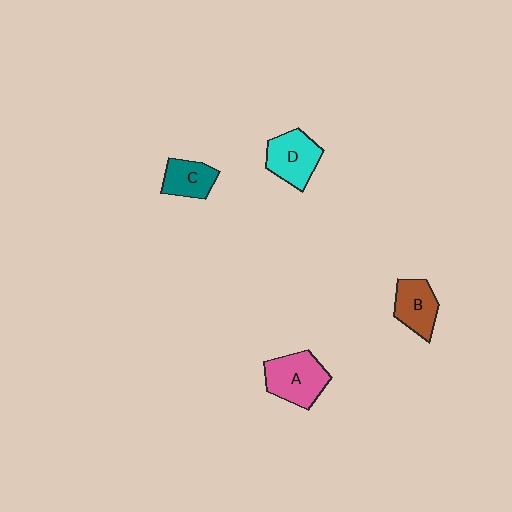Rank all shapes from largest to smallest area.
From largest to smallest: A (pink), D (cyan), B (brown), C (teal).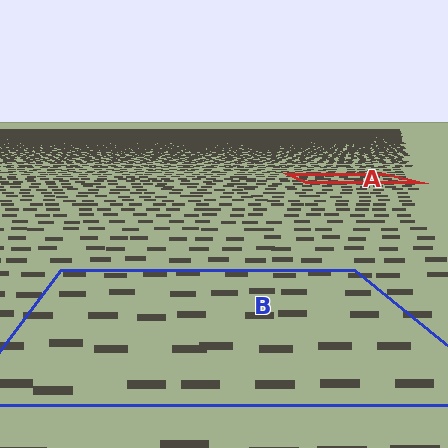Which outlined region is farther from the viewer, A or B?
Region A is farther from the viewer — the texture elements inside it appear smaller and more densely packed.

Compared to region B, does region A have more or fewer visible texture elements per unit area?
Region A has more texture elements per unit area — they are packed more densely because it is farther away.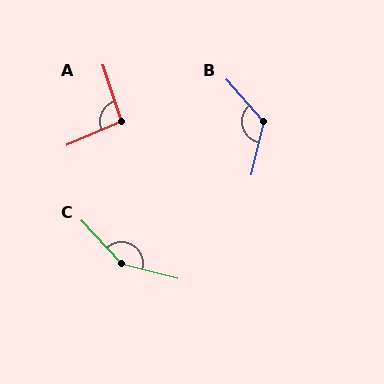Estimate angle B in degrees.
Approximately 125 degrees.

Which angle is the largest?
C, at approximately 147 degrees.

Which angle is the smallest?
A, at approximately 95 degrees.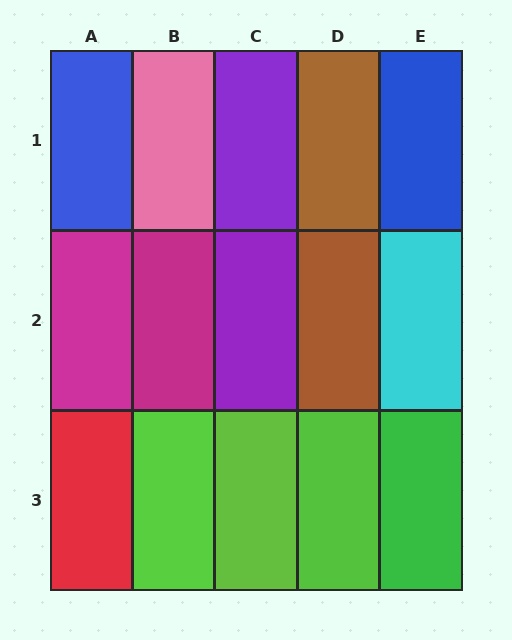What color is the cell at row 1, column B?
Pink.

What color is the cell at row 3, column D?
Lime.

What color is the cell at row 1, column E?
Blue.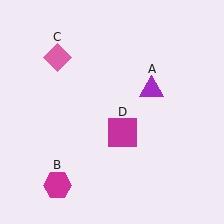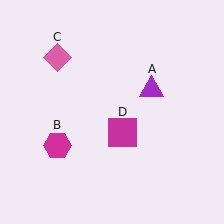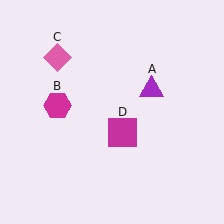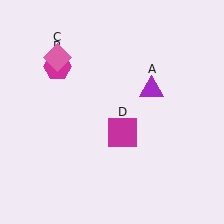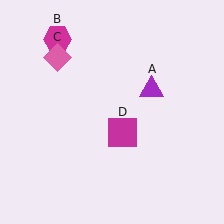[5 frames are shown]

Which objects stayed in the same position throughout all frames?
Purple triangle (object A) and pink diamond (object C) and magenta square (object D) remained stationary.